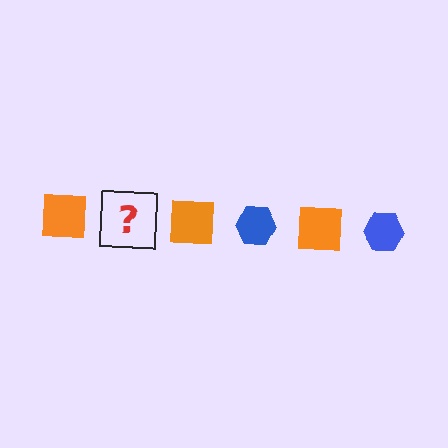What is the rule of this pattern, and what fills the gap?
The rule is that the pattern alternates between orange square and blue hexagon. The gap should be filled with a blue hexagon.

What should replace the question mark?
The question mark should be replaced with a blue hexagon.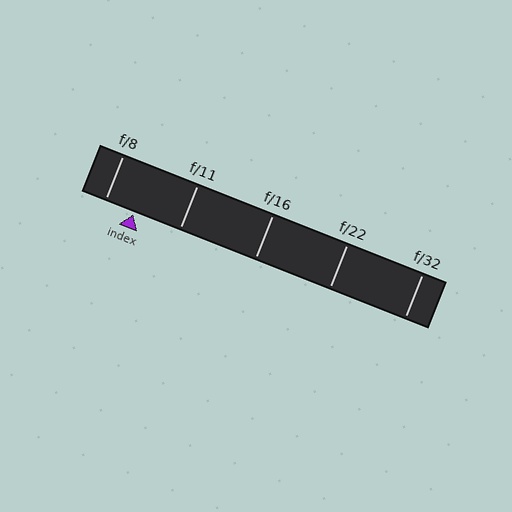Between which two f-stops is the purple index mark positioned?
The index mark is between f/8 and f/11.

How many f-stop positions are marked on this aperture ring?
There are 5 f-stop positions marked.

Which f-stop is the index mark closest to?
The index mark is closest to f/8.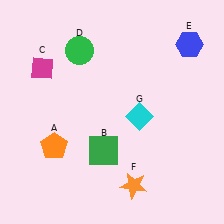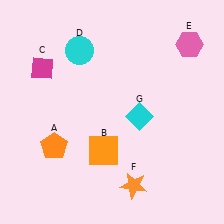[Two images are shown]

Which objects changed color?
B changed from green to orange. D changed from green to cyan. E changed from blue to pink.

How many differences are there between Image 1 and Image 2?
There are 3 differences between the two images.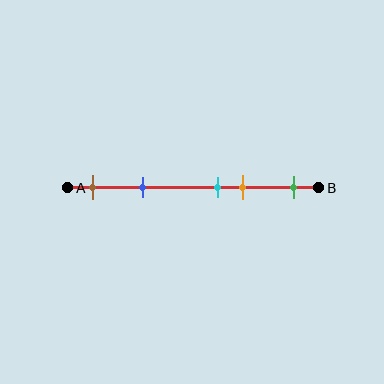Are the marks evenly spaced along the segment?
No, the marks are not evenly spaced.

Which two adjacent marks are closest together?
The cyan and orange marks are the closest adjacent pair.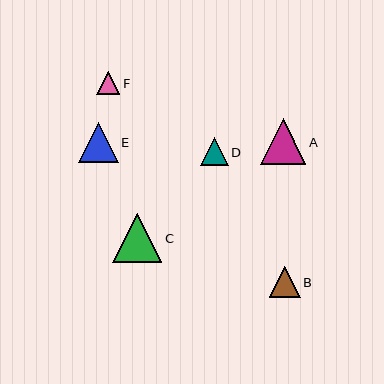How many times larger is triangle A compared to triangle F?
Triangle A is approximately 2.0 times the size of triangle F.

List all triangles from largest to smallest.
From largest to smallest: C, A, E, B, D, F.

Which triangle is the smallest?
Triangle F is the smallest with a size of approximately 23 pixels.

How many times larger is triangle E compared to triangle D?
Triangle E is approximately 1.4 times the size of triangle D.